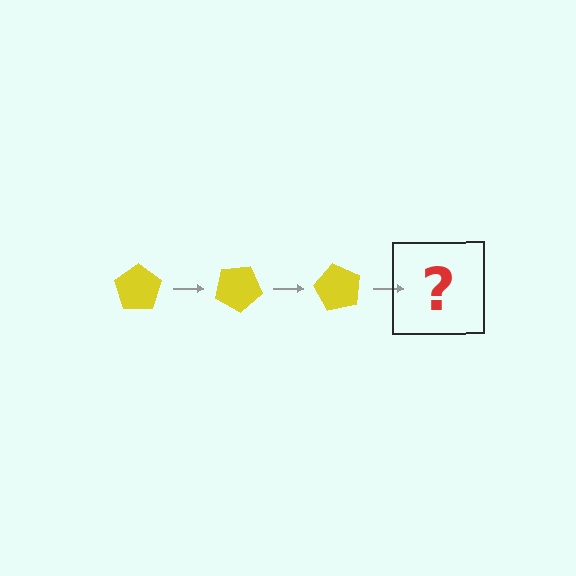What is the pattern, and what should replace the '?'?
The pattern is that the pentagon rotates 30 degrees each step. The '?' should be a yellow pentagon rotated 90 degrees.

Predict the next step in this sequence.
The next step is a yellow pentagon rotated 90 degrees.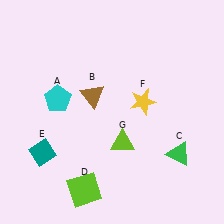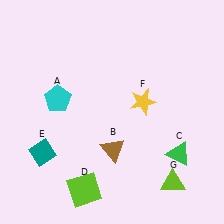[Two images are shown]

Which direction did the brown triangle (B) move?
The brown triangle (B) moved down.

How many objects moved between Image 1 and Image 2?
2 objects moved between the two images.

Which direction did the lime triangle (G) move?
The lime triangle (G) moved right.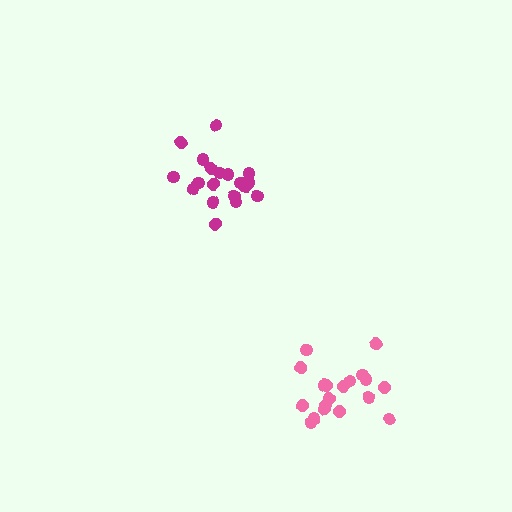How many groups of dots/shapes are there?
There are 2 groups.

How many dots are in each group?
Group 1: 19 dots, Group 2: 19 dots (38 total).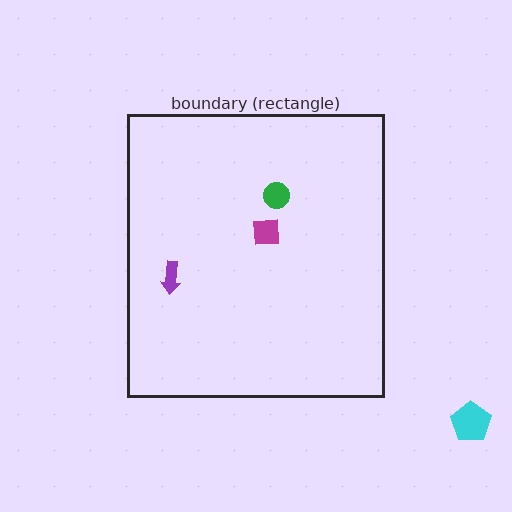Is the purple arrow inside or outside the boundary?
Inside.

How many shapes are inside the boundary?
3 inside, 1 outside.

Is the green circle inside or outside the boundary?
Inside.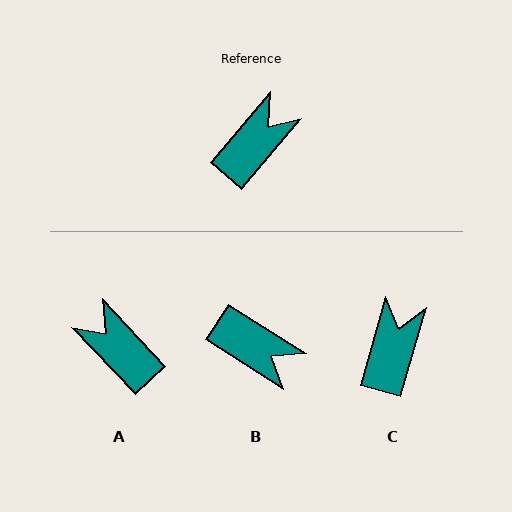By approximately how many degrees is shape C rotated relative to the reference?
Approximately 25 degrees counter-clockwise.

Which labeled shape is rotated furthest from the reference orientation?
A, about 84 degrees away.